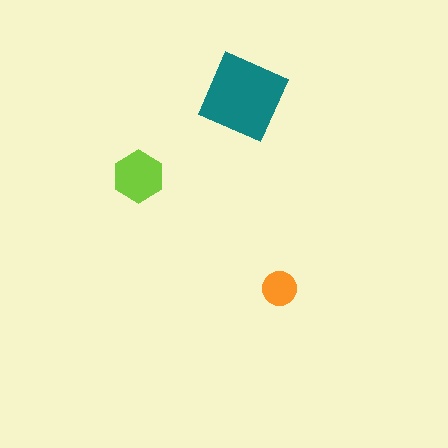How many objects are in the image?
There are 3 objects in the image.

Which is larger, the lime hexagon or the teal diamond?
The teal diamond.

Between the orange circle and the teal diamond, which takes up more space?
The teal diamond.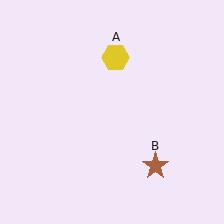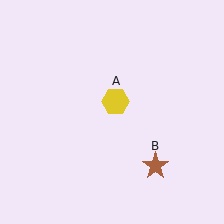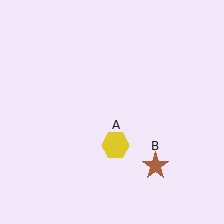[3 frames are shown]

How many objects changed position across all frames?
1 object changed position: yellow hexagon (object A).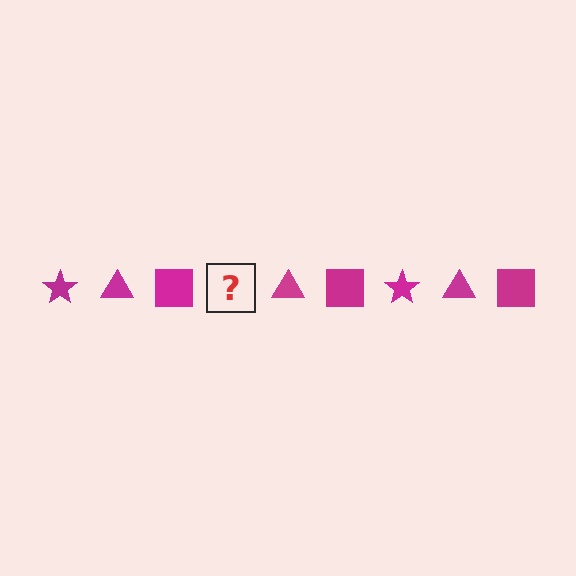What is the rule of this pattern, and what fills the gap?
The rule is that the pattern cycles through star, triangle, square shapes in magenta. The gap should be filled with a magenta star.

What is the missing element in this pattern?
The missing element is a magenta star.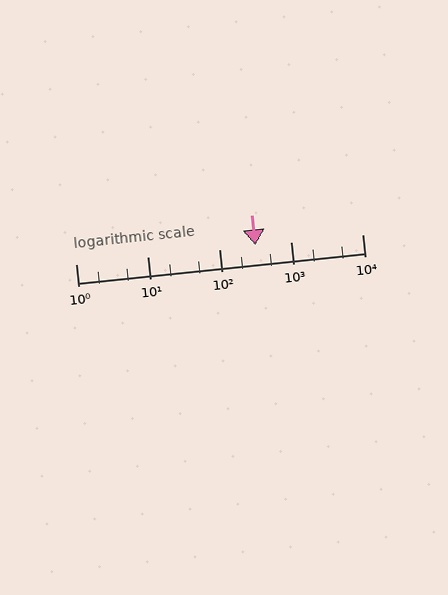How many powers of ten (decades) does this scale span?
The scale spans 4 decades, from 1 to 10000.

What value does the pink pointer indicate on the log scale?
The pointer indicates approximately 320.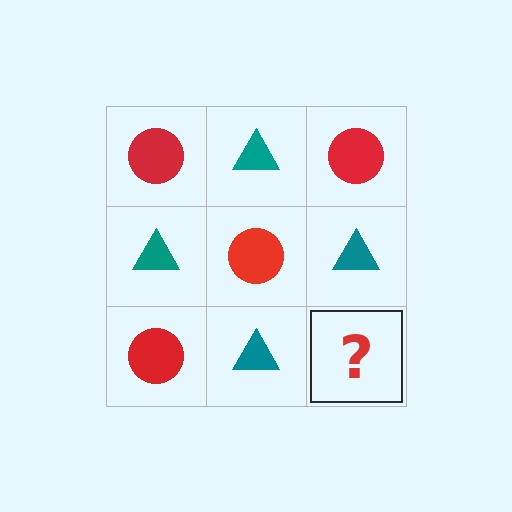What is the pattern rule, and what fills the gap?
The rule is that it alternates red circle and teal triangle in a checkerboard pattern. The gap should be filled with a red circle.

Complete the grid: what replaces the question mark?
The question mark should be replaced with a red circle.